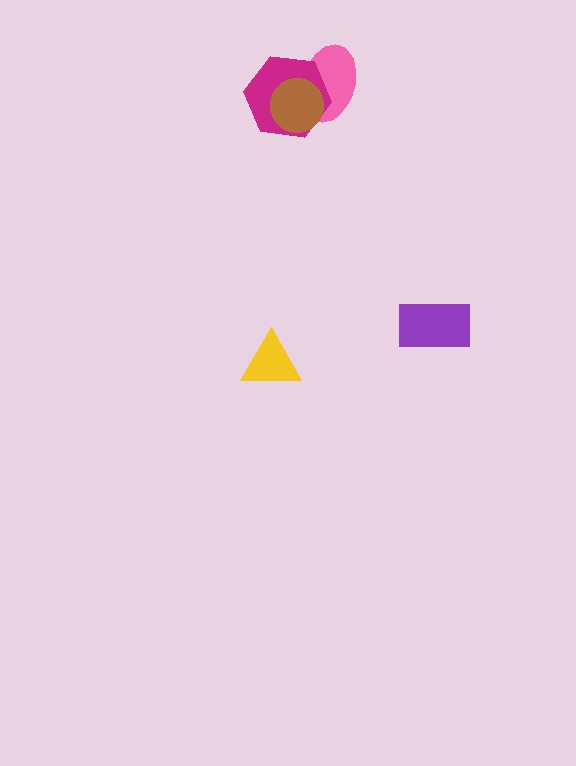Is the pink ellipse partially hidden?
Yes, it is partially covered by another shape.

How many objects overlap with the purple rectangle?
0 objects overlap with the purple rectangle.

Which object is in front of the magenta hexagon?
The brown circle is in front of the magenta hexagon.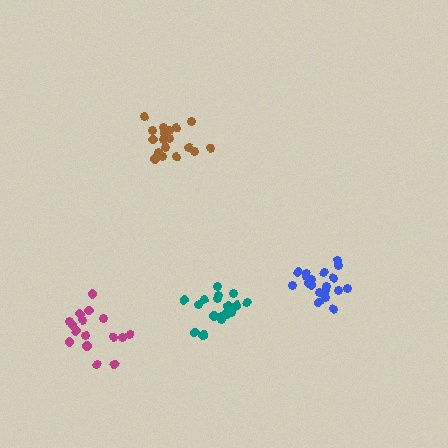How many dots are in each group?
Group 1: 19 dots, Group 2: 19 dots, Group 3: 16 dots, Group 4: 20 dots (74 total).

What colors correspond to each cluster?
The clusters are colored: brown, blue, magenta, teal.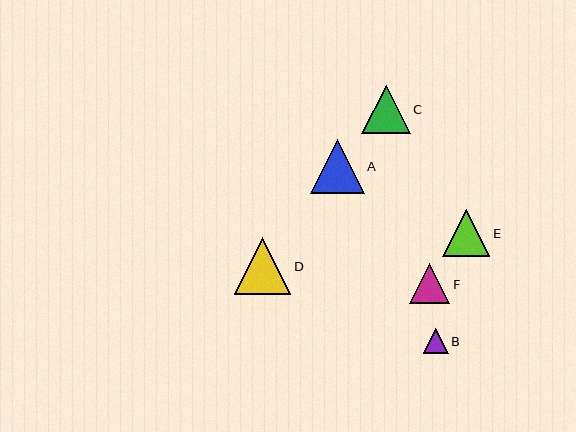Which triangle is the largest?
Triangle D is the largest with a size of approximately 57 pixels.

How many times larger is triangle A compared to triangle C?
Triangle A is approximately 1.1 times the size of triangle C.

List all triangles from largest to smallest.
From largest to smallest: D, A, C, E, F, B.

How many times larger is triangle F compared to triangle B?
Triangle F is approximately 1.6 times the size of triangle B.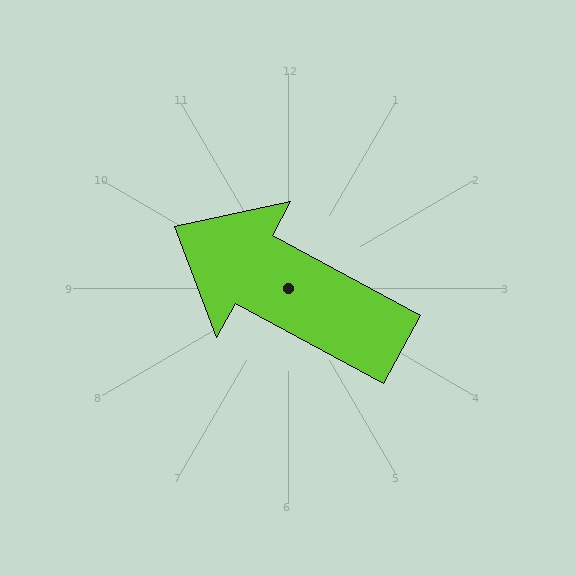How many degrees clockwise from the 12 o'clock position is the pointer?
Approximately 298 degrees.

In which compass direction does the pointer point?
Northwest.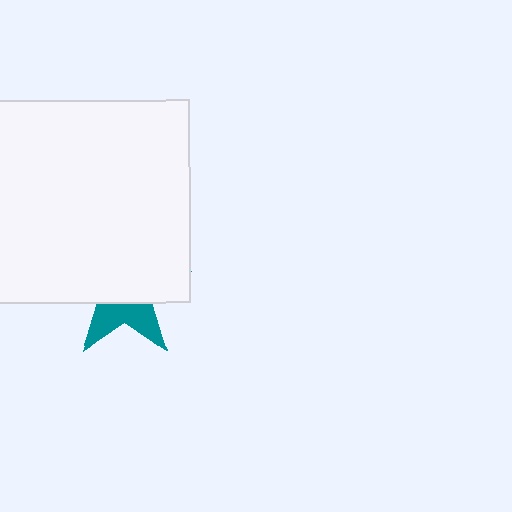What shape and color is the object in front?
The object in front is a white rectangle.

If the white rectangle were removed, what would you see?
You would see the complete teal star.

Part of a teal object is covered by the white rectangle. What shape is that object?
It is a star.